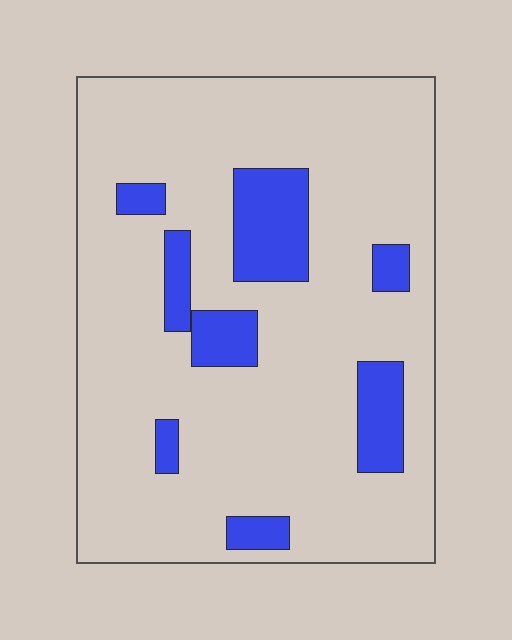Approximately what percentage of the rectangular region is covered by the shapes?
Approximately 15%.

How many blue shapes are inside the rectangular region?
8.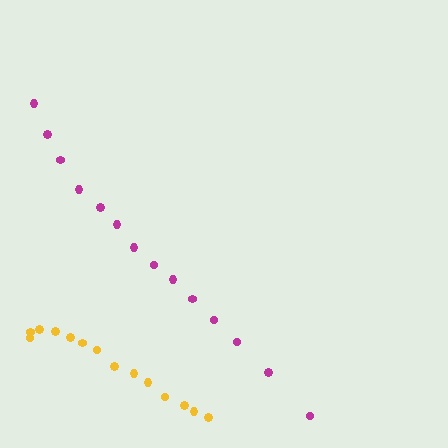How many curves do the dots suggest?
There are 2 distinct paths.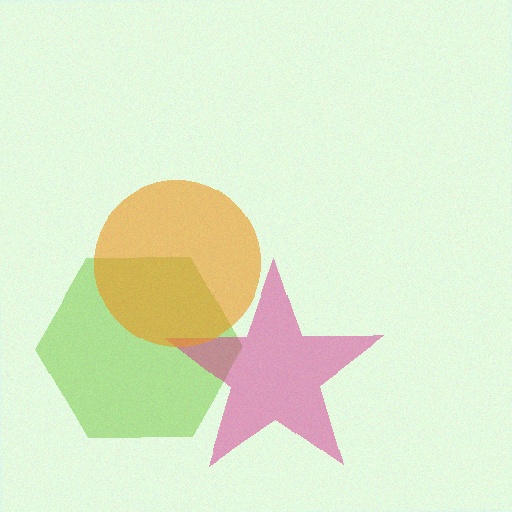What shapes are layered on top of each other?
The layered shapes are: a lime hexagon, a magenta star, an orange circle.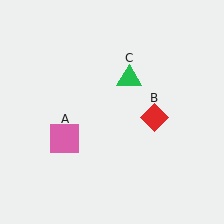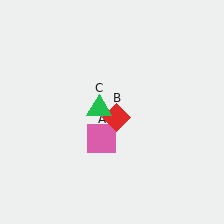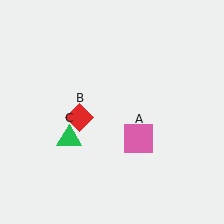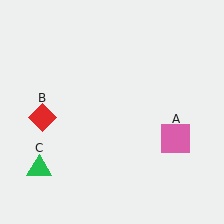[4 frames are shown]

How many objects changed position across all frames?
3 objects changed position: pink square (object A), red diamond (object B), green triangle (object C).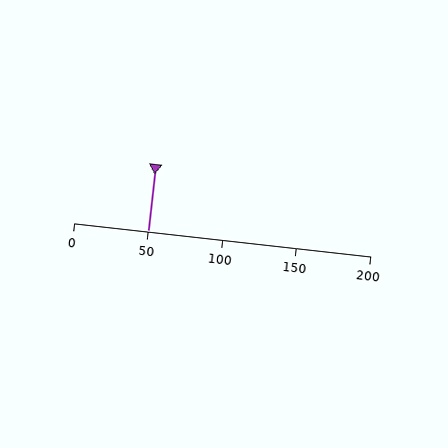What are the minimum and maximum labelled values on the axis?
The axis runs from 0 to 200.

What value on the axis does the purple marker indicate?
The marker indicates approximately 50.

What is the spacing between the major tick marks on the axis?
The major ticks are spaced 50 apart.